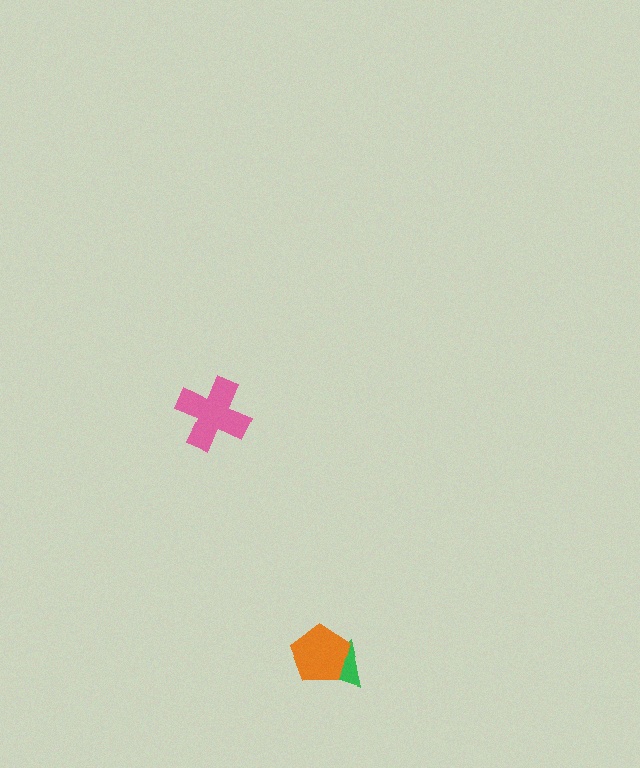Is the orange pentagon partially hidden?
No, no other shape covers it.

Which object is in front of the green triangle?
The orange pentagon is in front of the green triangle.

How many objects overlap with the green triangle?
1 object overlaps with the green triangle.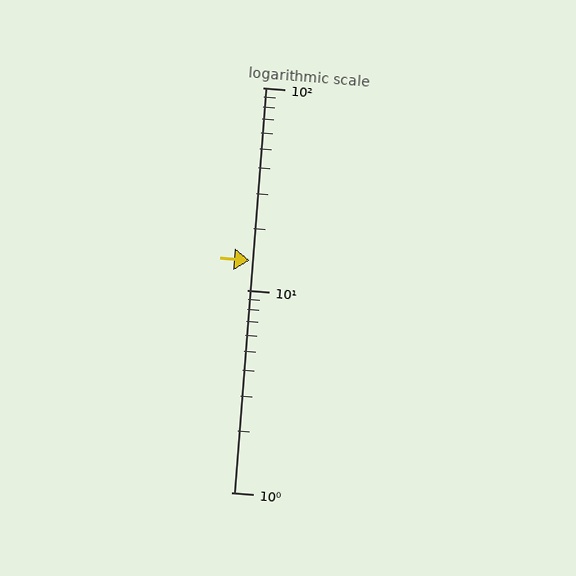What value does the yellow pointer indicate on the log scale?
The pointer indicates approximately 14.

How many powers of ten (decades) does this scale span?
The scale spans 2 decades, from 1 to 100.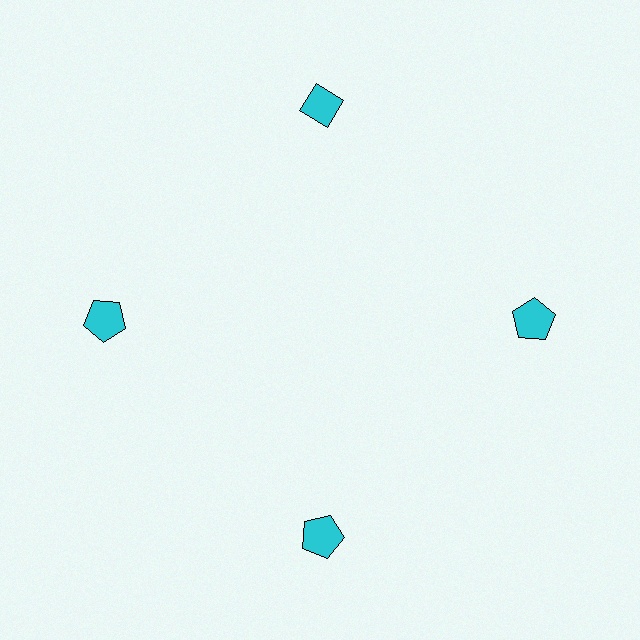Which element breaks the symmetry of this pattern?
The cyan diamond at roughly the 12 o'clock position breaks the symmetry. All other shapes are cyan pentagons.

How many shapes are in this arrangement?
There are 4 shapes arranged in a ring pattern.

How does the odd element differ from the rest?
It has a different shape: diamond instead of pentagon.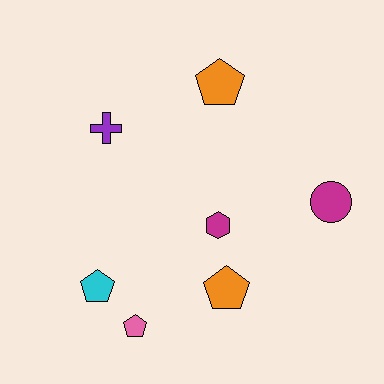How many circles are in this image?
There is 1 circle.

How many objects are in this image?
There are 7 objects.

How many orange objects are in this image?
There are 2 orange objects.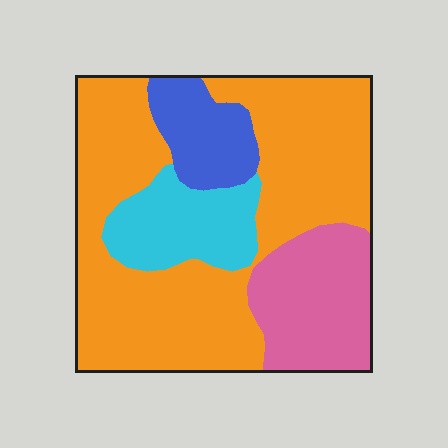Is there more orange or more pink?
Orange.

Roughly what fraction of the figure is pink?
Pink takes up about one sixth (1/6) of the figure.